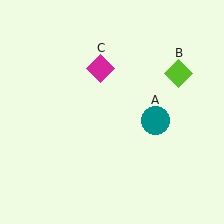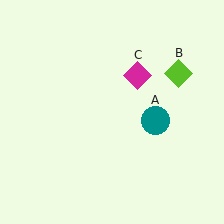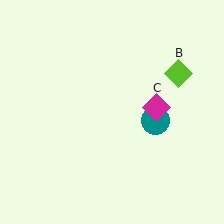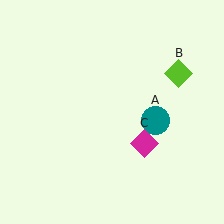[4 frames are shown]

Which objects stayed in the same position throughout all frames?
Teal circle (object A) and lime diamond (object B) remained stationary.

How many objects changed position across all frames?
1 object changed position: magenta diamond (object C).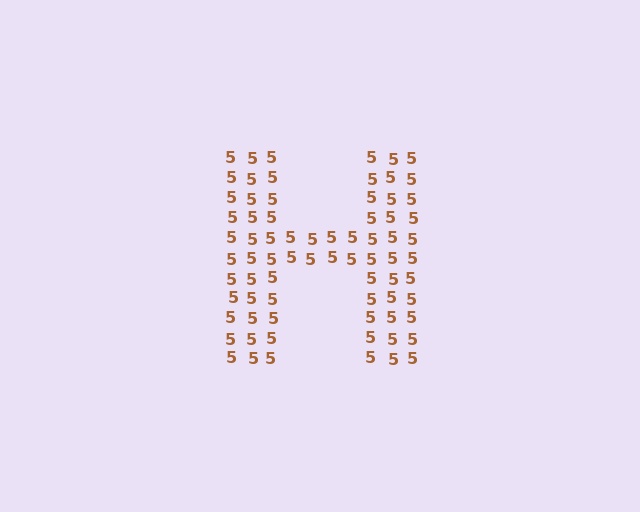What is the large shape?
The large shape is the letter H.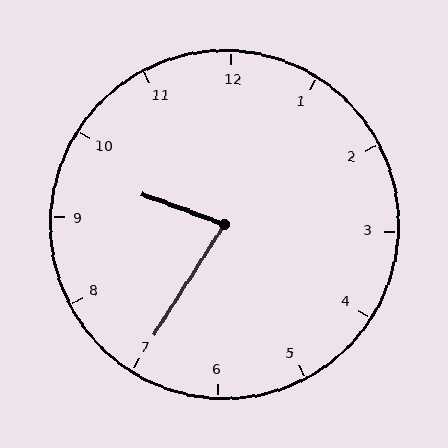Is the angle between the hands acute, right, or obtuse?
It is acute.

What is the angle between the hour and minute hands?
Approximately 78 degrees.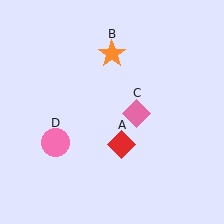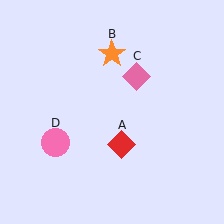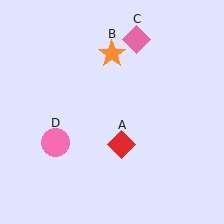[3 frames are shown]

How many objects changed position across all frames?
1 object changed position: pink diamond (object C).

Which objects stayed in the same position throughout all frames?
Red diamond (object A) and orange star (object B) and pink circle (object D) remained stationary.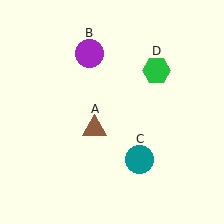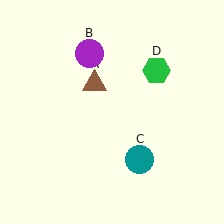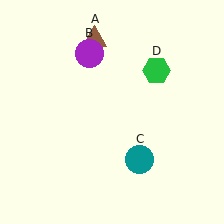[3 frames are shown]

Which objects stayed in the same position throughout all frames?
Purple circle (object B) and teal circle (object C) and green hexagon (object D) remained stationary.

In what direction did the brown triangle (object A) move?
The brown triangle (object A) moved up.